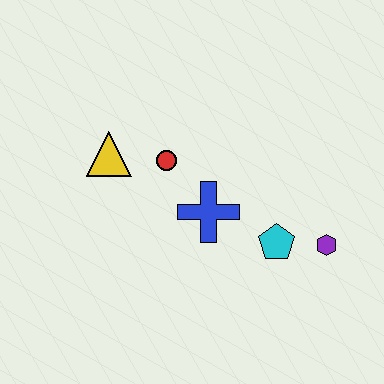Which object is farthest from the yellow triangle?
The purple hexagon is farthest from the yellow triangle.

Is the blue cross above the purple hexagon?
Yes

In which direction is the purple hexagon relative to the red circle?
The purple hexagon is to the right of the red circle.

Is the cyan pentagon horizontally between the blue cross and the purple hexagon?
Yes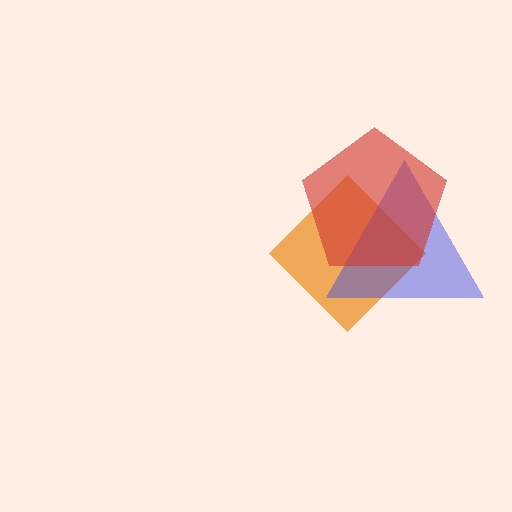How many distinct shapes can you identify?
There are 3 distinct shapes: an orange diamond, a blue triangle, a red pentagon.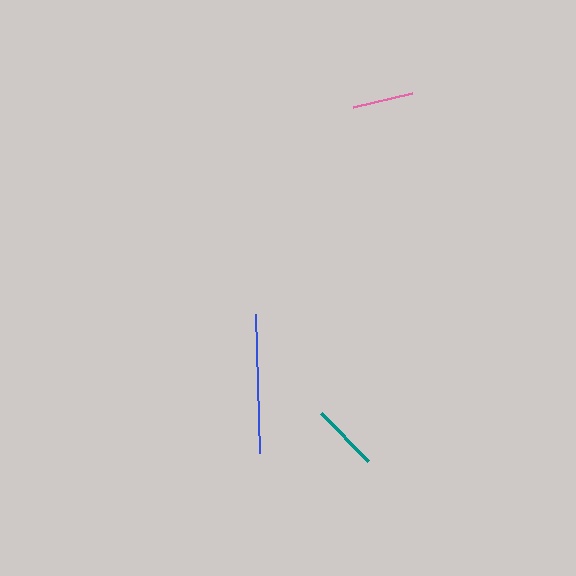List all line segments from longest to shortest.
From longest to shortest: blue, teal, pink.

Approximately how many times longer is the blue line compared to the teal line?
The blue line is approximately 2.1 times the length of the teal line.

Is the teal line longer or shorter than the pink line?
The teal line is longer than the pink line.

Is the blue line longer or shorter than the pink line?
The blue line is longer than the pink line.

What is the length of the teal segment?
The teal segment is approximately 67 pixels long.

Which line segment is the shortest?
The pink line is the shortest at approximately 61 pixels.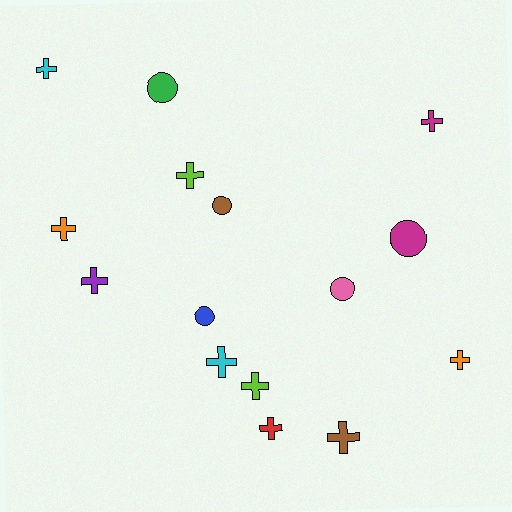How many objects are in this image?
There are 15 objects.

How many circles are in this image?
There are 5 circles.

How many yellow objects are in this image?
There are no yellow objects.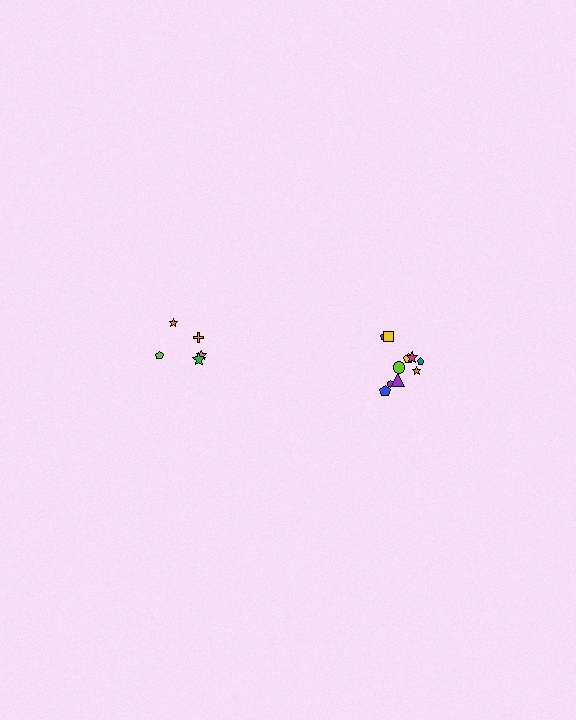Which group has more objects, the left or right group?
The right group.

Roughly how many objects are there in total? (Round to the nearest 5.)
Roughly 15 objects in total.